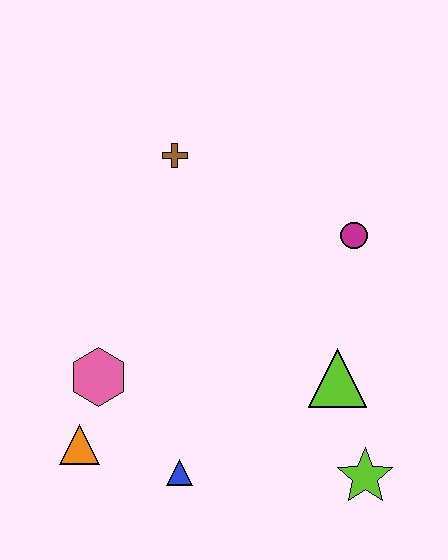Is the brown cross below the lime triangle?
No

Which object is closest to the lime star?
The lime triangle is closest to the lime star.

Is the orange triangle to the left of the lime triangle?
Yes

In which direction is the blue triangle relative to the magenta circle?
The blue triangle is below the magenta circle.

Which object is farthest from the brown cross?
The lime star is farthest from the brown cross.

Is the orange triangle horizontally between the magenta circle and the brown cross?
No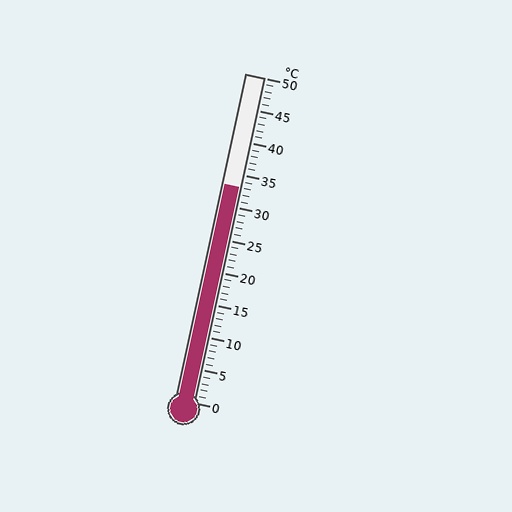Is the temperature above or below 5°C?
The temperature is above 5°C.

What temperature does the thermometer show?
The thermometer shows approximately 33°C.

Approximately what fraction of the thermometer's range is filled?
The thermometer is filled to approximately 65% of its range.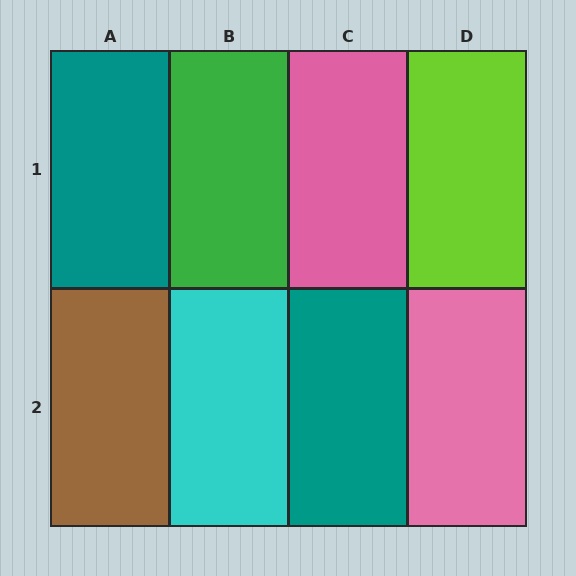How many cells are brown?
1 cell is brown.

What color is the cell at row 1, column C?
Pink.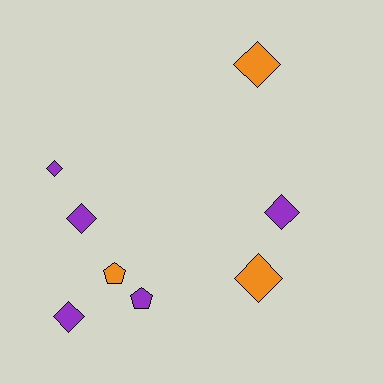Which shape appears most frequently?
Diamond, with 6 objects.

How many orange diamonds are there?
There are 2 orange diamonds.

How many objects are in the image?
There are 8 objects.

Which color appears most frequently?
Purple, with 5 objects.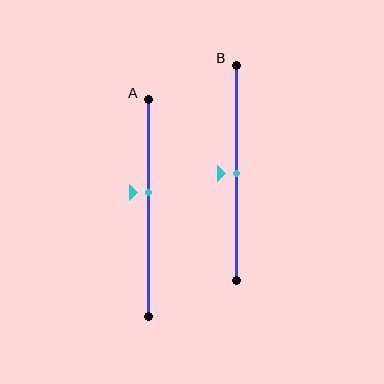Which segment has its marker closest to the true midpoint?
Segment B has its marker closest to the true midpoint.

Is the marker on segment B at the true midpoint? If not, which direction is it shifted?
Yes, the marker on segment B is at the true midpoint.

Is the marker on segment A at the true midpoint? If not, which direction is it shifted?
No, the marker on segment A is shifted upward by about 7% of the segment length.